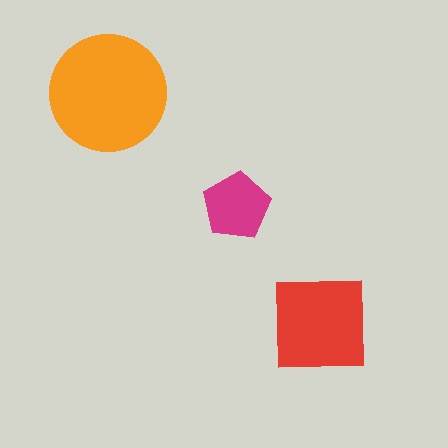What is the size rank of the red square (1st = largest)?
2nd.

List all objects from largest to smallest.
The orange circle, the red square, the magenta pentagon.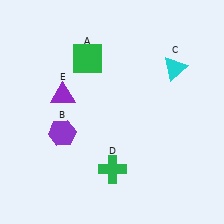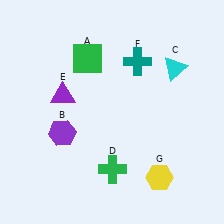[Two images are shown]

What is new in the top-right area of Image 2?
A teal cross (F) was added in the top-right area of Image 2.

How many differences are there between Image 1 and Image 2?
There are 2 differences between the two images.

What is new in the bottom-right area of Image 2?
A yellow hexagon (G) was added in the bottom-right area of Image 2.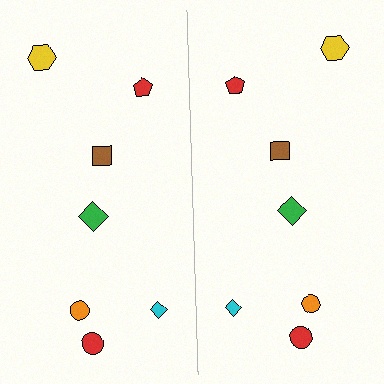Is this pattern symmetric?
Yes, this pattern has bilateral (reflection) symmetry.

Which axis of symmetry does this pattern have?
The pattern has a vertical axis of symmetry running through the center of the image.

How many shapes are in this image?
There are 14 shapes in this image.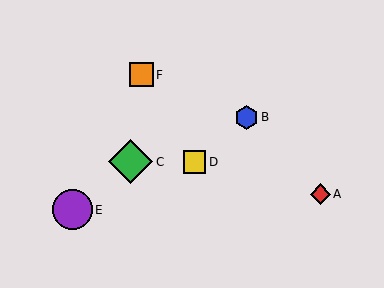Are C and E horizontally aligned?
No, C is at y≈162 and E is at y≈210.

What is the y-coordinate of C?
Object C is at y≈162.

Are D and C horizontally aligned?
Yes, both are at y≈162.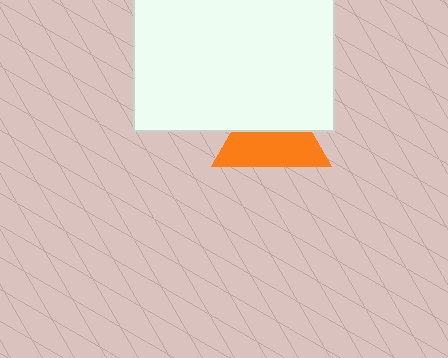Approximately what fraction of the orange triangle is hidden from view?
Roughly 44% of the orange triangle is hidden behind the white rectangle.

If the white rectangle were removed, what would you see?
You would see the complete orange triangle.